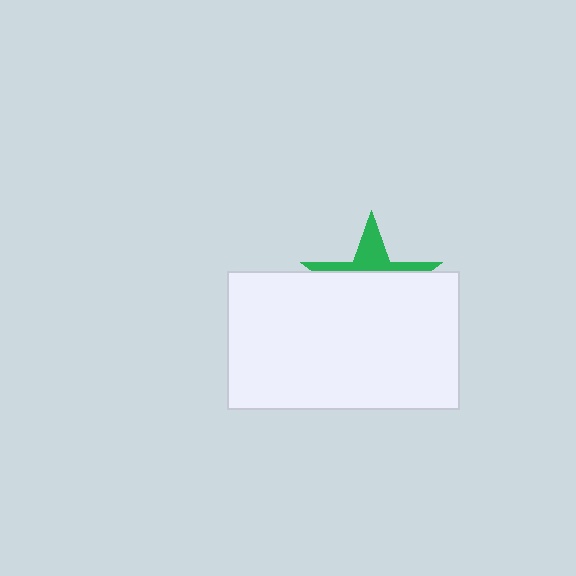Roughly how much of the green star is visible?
A small part of it is visible (roughly 34%).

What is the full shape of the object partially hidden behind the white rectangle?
The partially hidden object is a green star.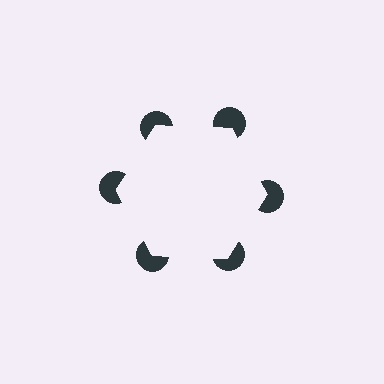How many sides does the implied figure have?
6 sides.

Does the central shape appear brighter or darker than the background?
It typically appears slightly brighter than the background, even though no actual brightness change is drawn.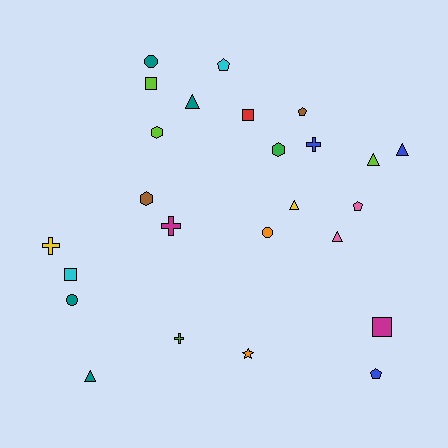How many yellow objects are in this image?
There are 2 yellow objects.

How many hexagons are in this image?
There are 3 hexagons.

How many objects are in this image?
There are 25 objects.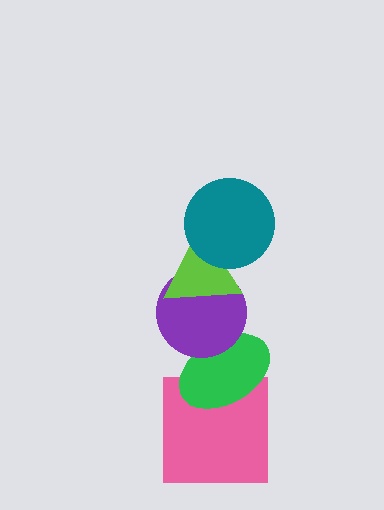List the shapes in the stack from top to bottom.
From top to bottom: the teal circle, the lime triangle, the purple circle, the green ellipse, the pink square.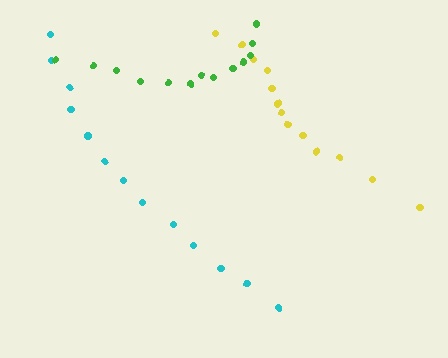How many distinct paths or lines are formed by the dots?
There are 3 distinct paths.